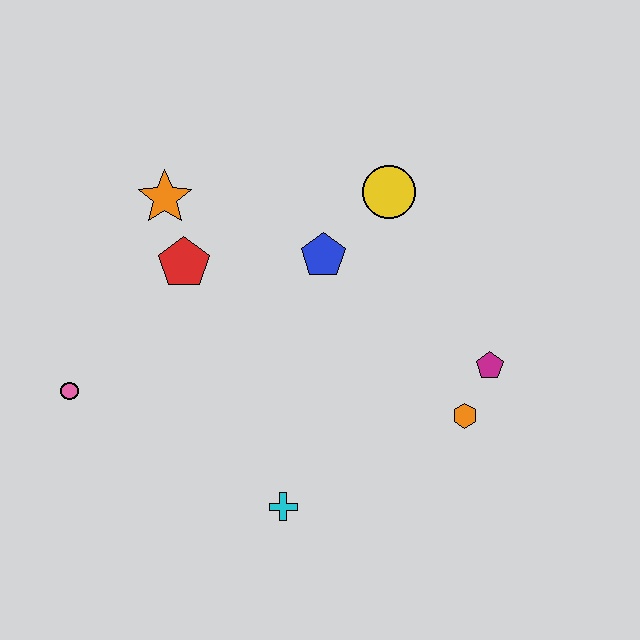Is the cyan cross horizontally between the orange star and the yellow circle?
Yes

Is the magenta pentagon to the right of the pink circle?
Yes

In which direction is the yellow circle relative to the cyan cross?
The yellow circle is above the cyan cross.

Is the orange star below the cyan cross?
No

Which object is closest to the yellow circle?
The blue pentagon is closest to the yellow circle.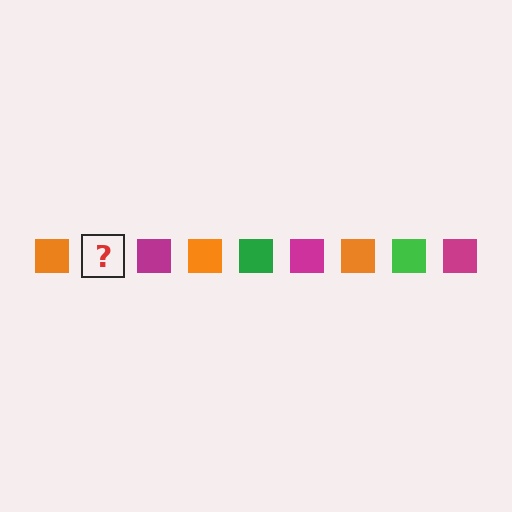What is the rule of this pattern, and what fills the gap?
The rule is that the pattern cycles through orange, green, magenta squares. The gap should be filled with a green square.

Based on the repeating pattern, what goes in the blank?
The blank should be a green square.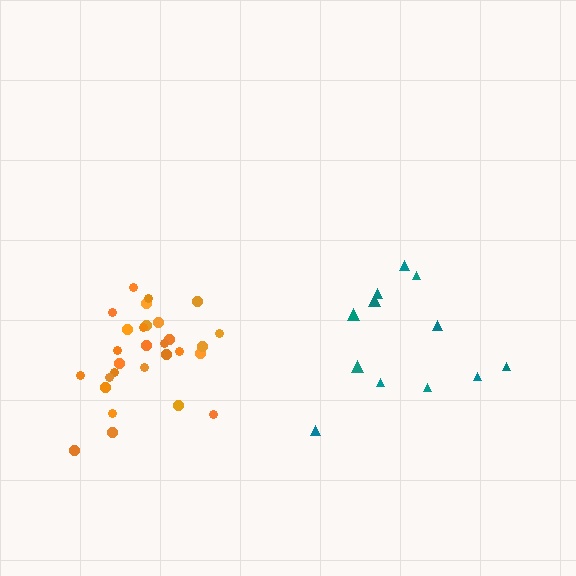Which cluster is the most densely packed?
Orange.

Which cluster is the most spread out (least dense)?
Teal.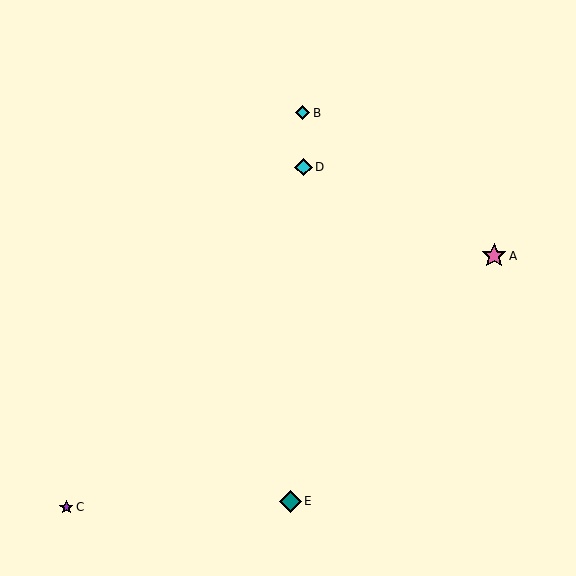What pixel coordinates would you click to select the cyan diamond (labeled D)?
Click at (303, 167) to select the cyan diamond D.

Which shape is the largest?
The pink star (labeled A) is the largest.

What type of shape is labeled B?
Shape B is a cyan diamond.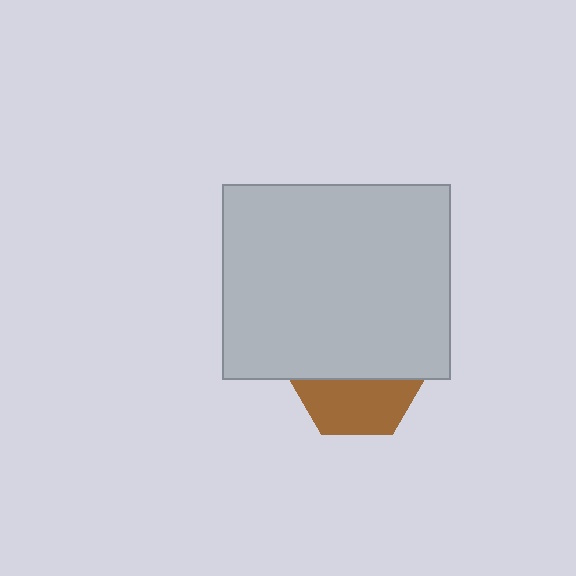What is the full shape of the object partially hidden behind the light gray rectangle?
The partially hidden object is a brown hexagon.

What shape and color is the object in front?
The object in front is a light gray rectangle.